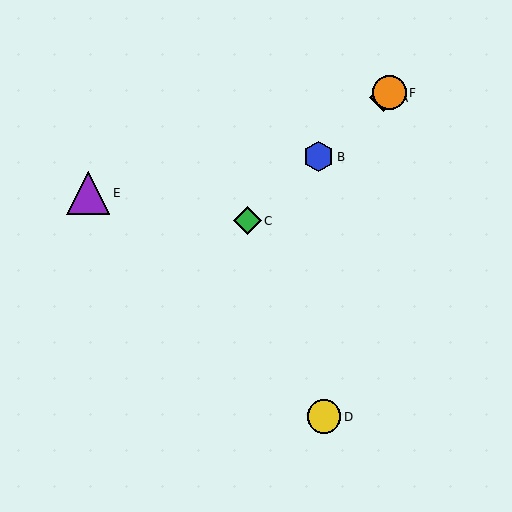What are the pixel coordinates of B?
Object B is at (319, 157).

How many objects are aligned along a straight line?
4 objects (A, B, C, F) are aligned along a straight line.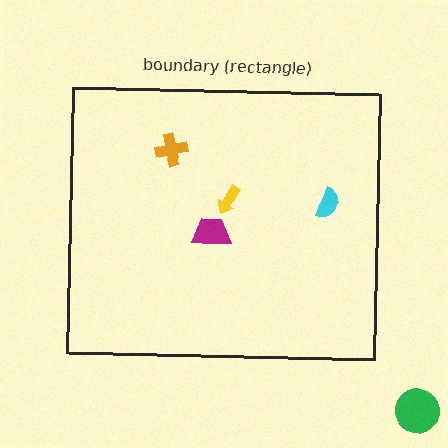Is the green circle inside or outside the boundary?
Outside.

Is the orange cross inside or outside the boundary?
Inside.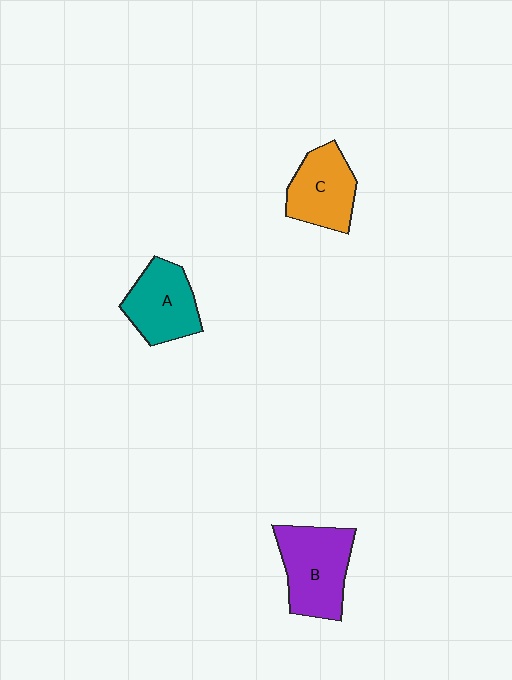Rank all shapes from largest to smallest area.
From largest to smallest: B (purple), A (teal), C (orange).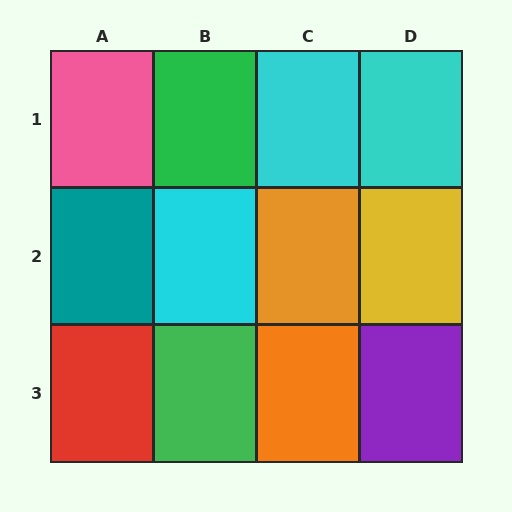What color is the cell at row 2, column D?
Yellow.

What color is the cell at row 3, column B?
Green.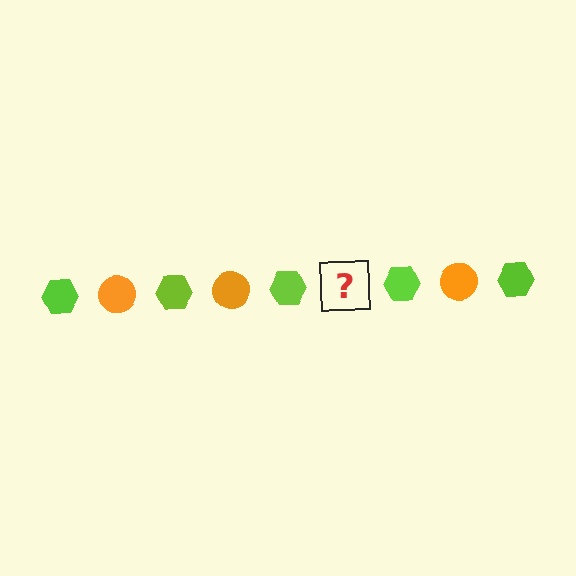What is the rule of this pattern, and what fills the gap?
The rule is that the pattern alternates between lime hexagon and orange circle. The gap should be filled with an orange circle.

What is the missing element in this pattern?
The missing element is an orange circle.